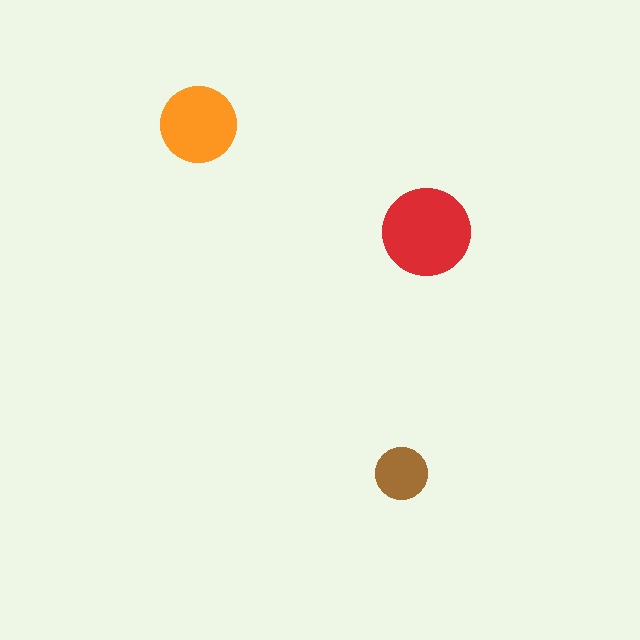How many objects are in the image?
There are 3 objects in the image.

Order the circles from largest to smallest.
the red one, the orange one, the brown one.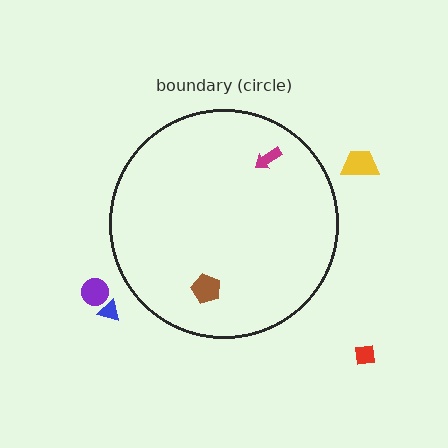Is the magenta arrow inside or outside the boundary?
Inside.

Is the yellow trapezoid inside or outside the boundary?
Outside.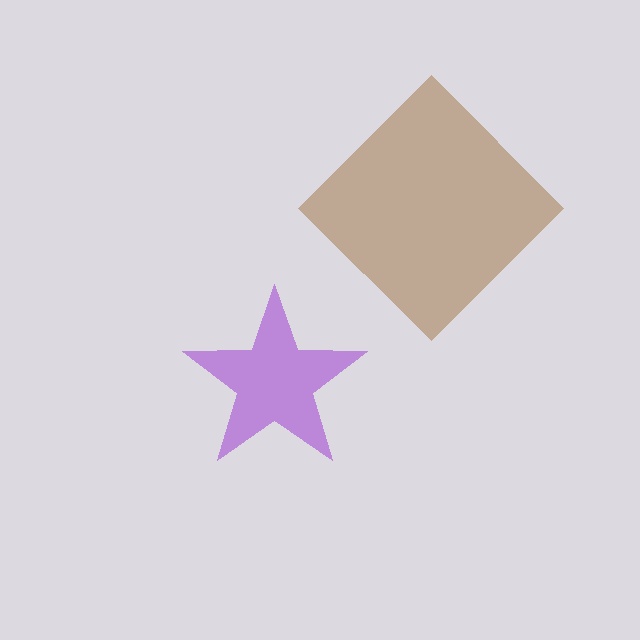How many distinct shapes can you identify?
There are 2 distinct shapes: a brown diamond, a purple star.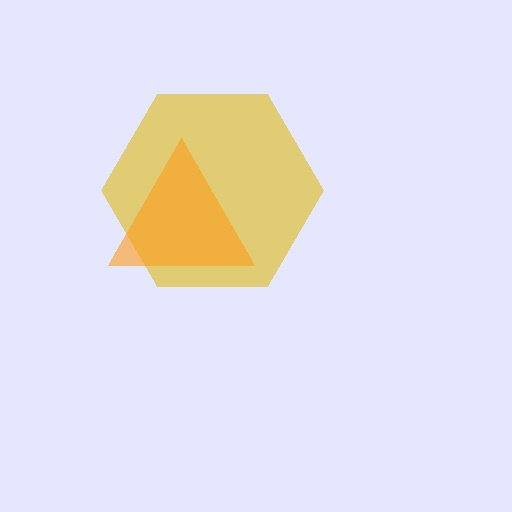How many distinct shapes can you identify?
There are 2 distinct shapes: a yellow hexagon, an orange triangle.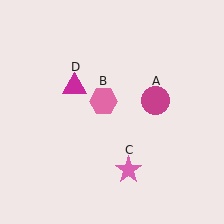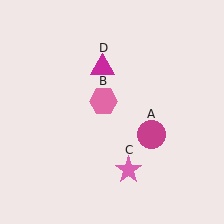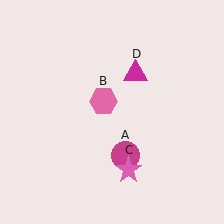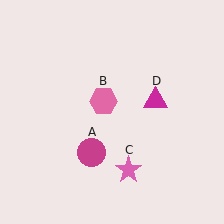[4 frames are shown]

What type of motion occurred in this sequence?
The magenta circle (object A), magenta triangle (object D) rotated clockwise around the center of the scene.